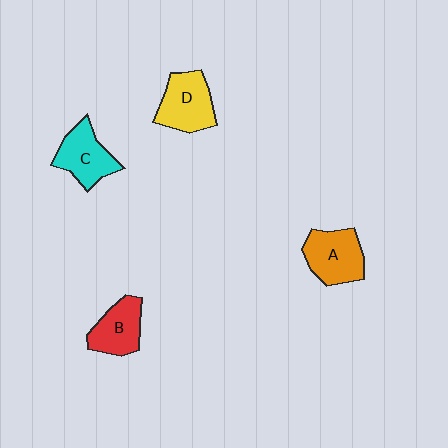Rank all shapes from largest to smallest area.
From largest to smallest: A (orange), D (yellow), C (cyan), B (red).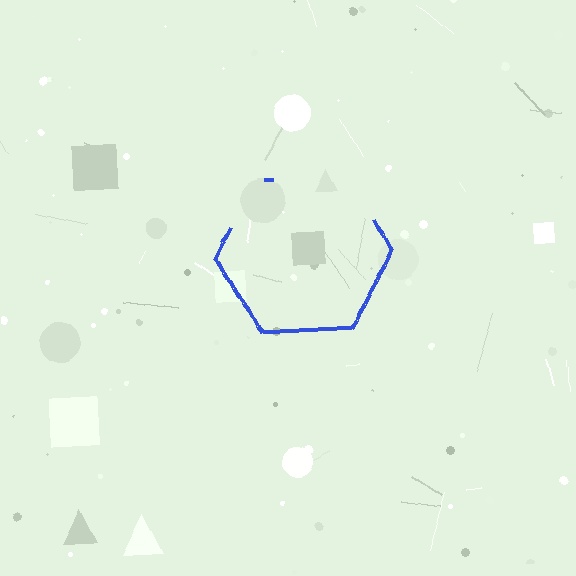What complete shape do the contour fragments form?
The contour fragments form a hexagon.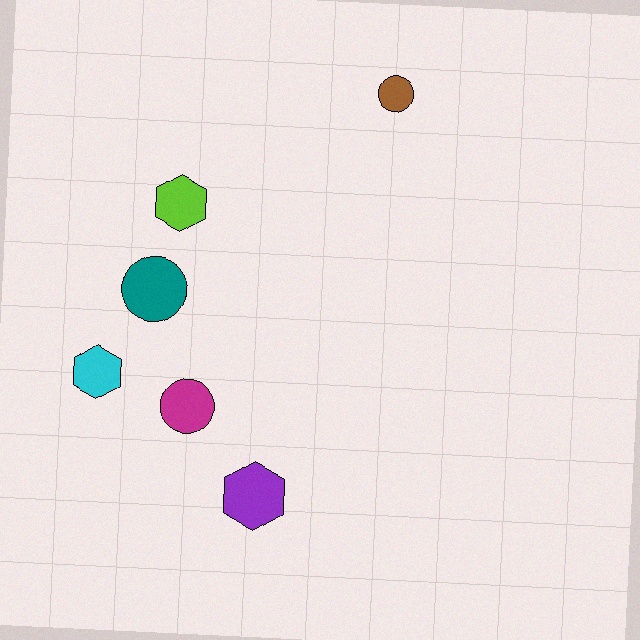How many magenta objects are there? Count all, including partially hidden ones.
There is 1 magenta object.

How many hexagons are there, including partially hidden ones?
There are 3 hexagons.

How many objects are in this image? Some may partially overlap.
There are 6 objects.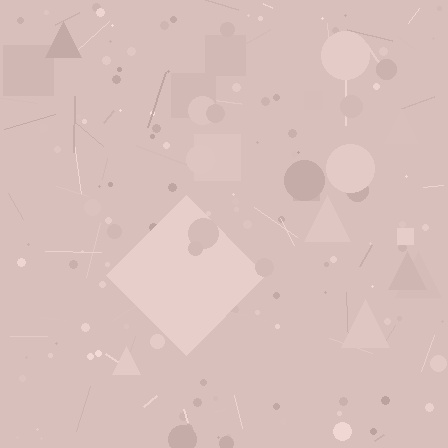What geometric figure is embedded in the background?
A diamond is embedded in the background.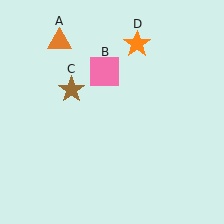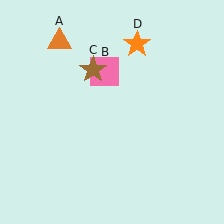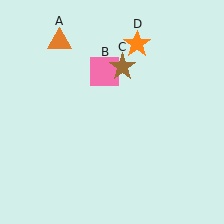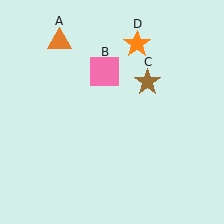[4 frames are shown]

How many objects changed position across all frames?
1 object changed position: brown star (object C).